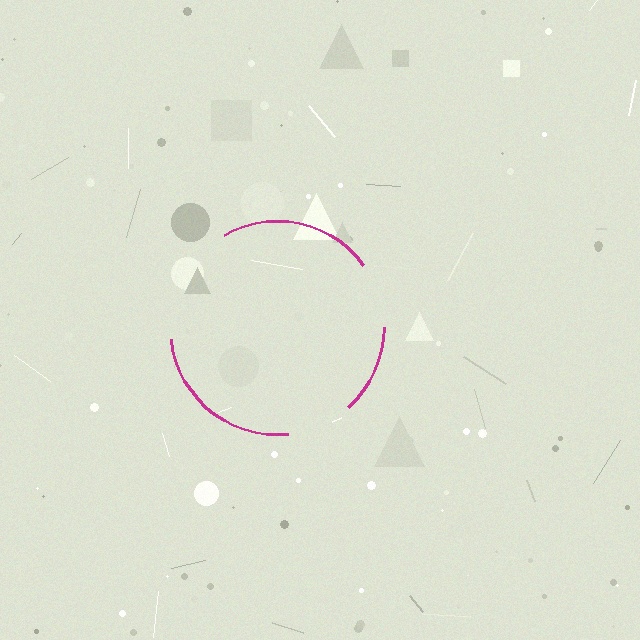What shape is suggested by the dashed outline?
The dashed outline suggests a circle.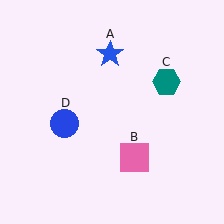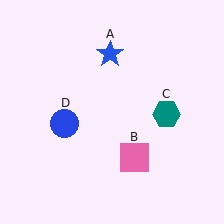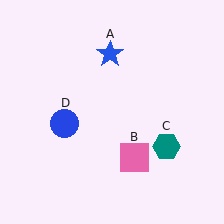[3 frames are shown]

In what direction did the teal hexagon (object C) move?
The teal hexagon (object C) moved down.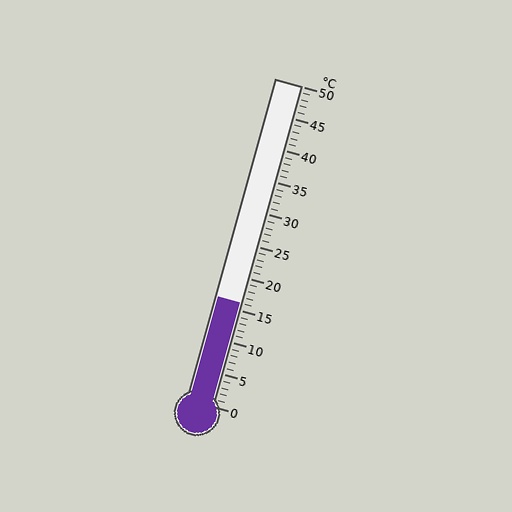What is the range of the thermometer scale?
The thermometer scale ranges from 0°C to 50°C.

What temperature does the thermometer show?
The thermometer shows approximately 16°C.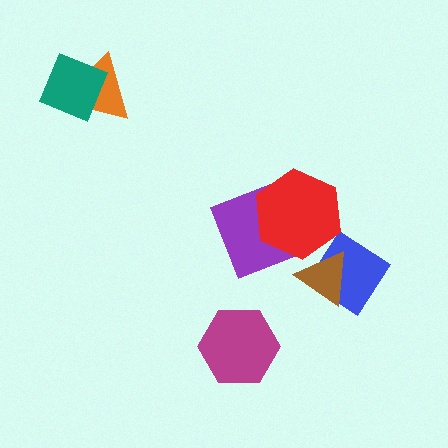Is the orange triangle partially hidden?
Yes, it is partially covered by another shape.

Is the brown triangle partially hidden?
Yes, it is partially covered by another shape.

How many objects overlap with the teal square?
1 object overlaps with the teal square.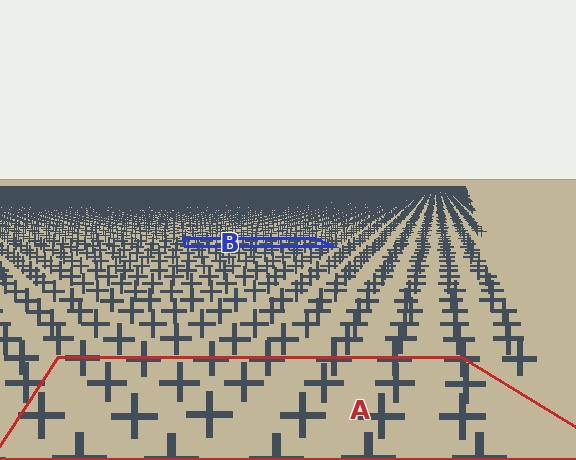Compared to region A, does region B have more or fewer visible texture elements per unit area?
Region B has more texture elements per unit area — they are packed more densely because it is farther away.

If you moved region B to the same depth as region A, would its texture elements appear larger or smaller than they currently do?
They would appear larger. At a closer depth, the same texture elements are projected at a bigger on-screen size.